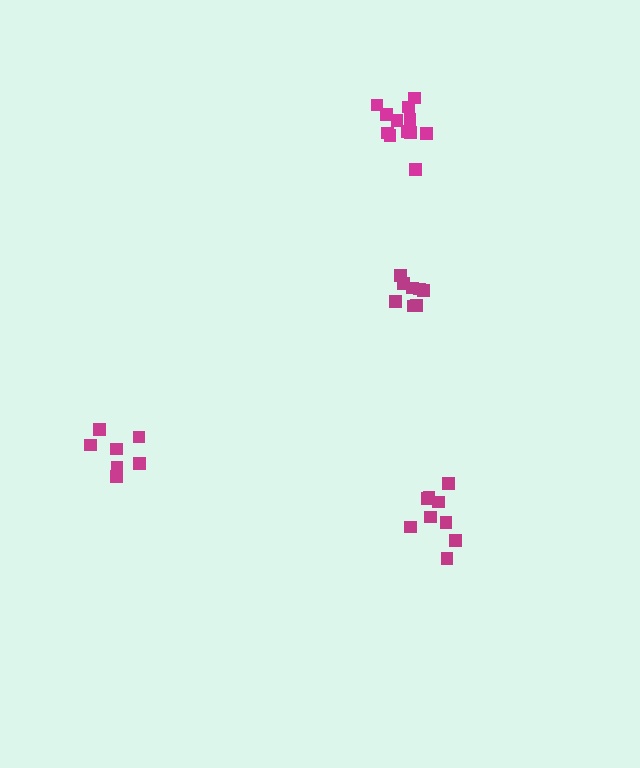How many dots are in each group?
Group 1: 10 dots, Group 2: 12 dots, Group 3: 7 dots, Group 4: 8 dots (37 total).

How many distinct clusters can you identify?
There are 4 distinct clusters.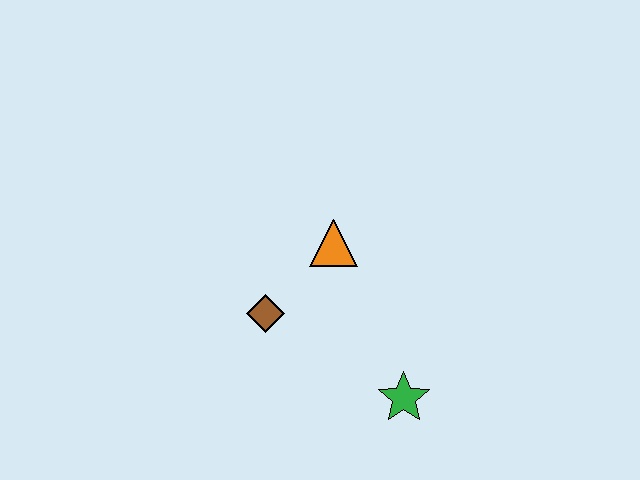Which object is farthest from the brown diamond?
The green star is farthest from the brown diamond.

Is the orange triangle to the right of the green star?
No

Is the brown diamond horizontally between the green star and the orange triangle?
No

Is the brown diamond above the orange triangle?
No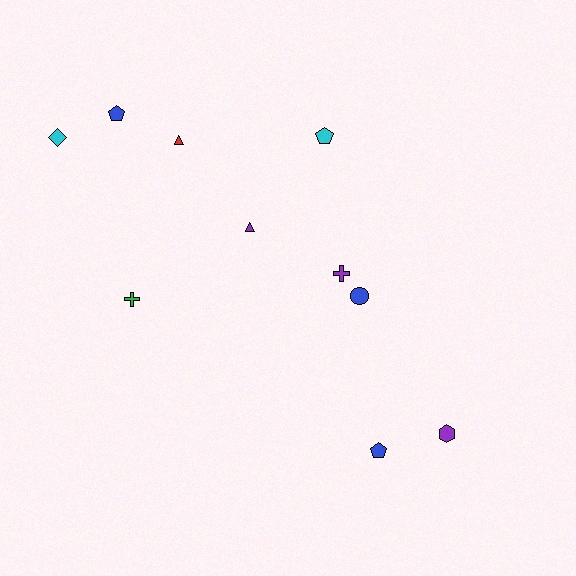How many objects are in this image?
There are 10 objects.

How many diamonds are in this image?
There is 1 diamond.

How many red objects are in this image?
There is 1 red object.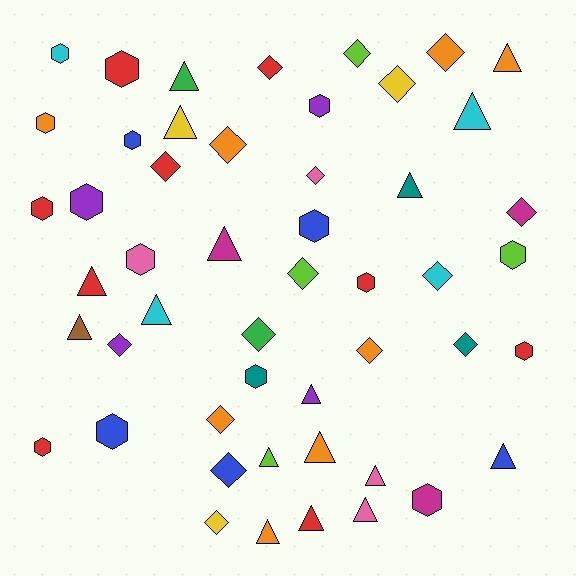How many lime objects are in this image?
There are 4 lime objects.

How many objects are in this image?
There are 50 objects.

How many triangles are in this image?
There are 17 triangles.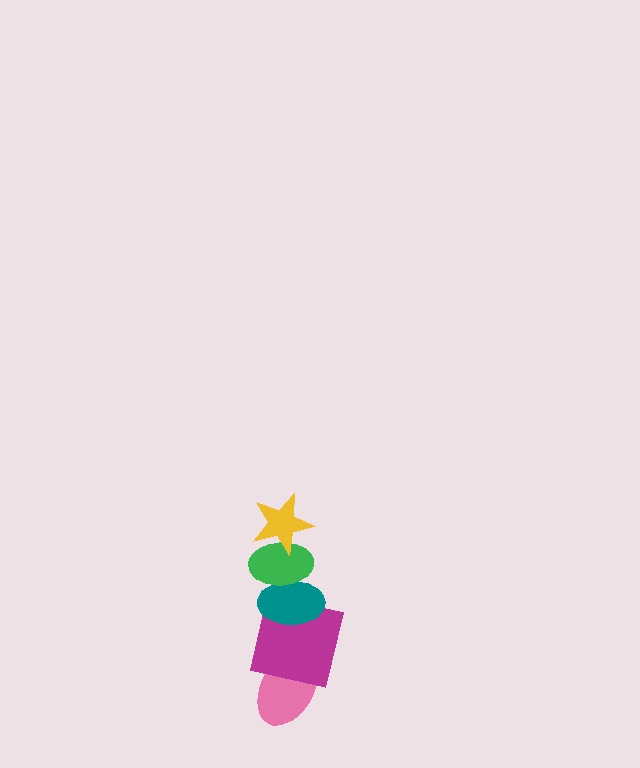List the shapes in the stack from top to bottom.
From top to bottom: the yellow star, the green ellipse, the teal ellipse, the magenta square, the pink ellipse.